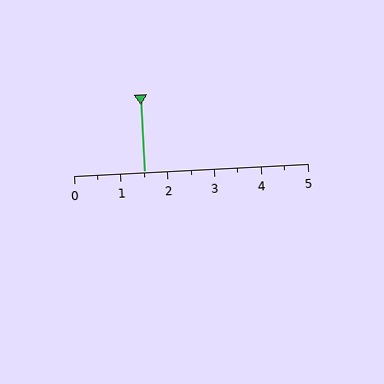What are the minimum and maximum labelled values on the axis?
The axis runs from 0 to 5.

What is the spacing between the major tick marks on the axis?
The major ticks are spaced 1 apart.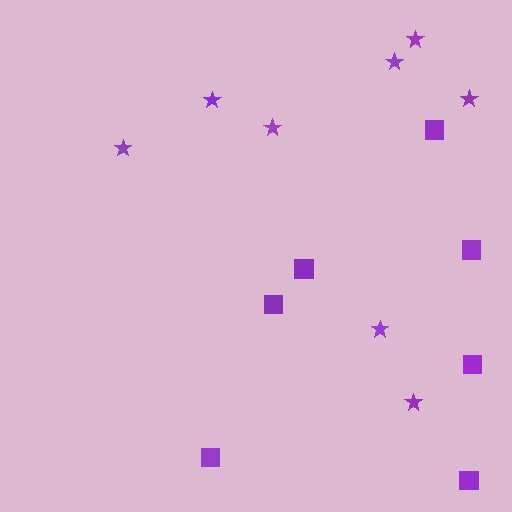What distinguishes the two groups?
There are 2 groups: one group of squares (7) and one group of stars (8).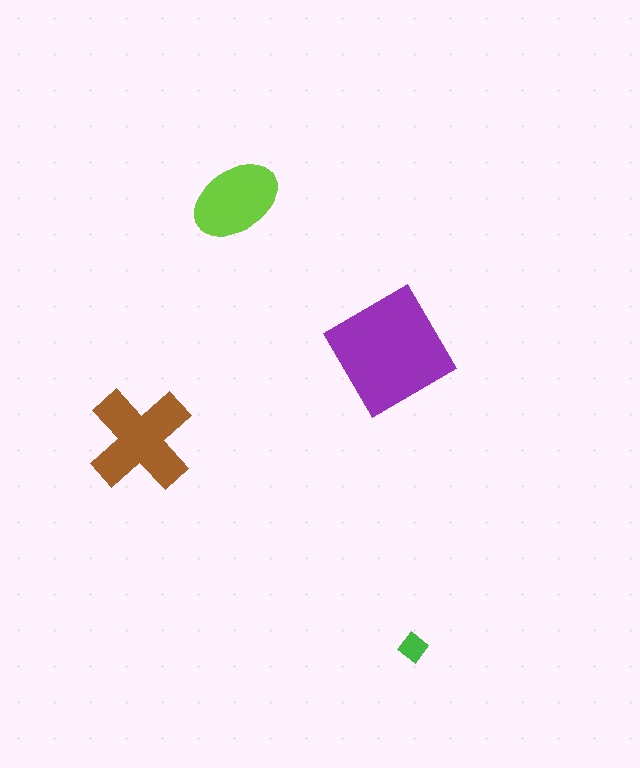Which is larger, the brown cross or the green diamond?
The brown cross.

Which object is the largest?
The purple diamond.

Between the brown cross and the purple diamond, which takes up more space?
The purple diamond.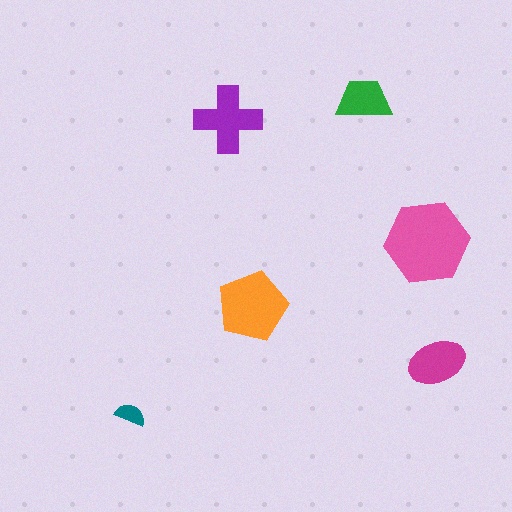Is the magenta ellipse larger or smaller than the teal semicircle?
Larger.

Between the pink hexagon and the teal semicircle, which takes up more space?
The pink hexagon.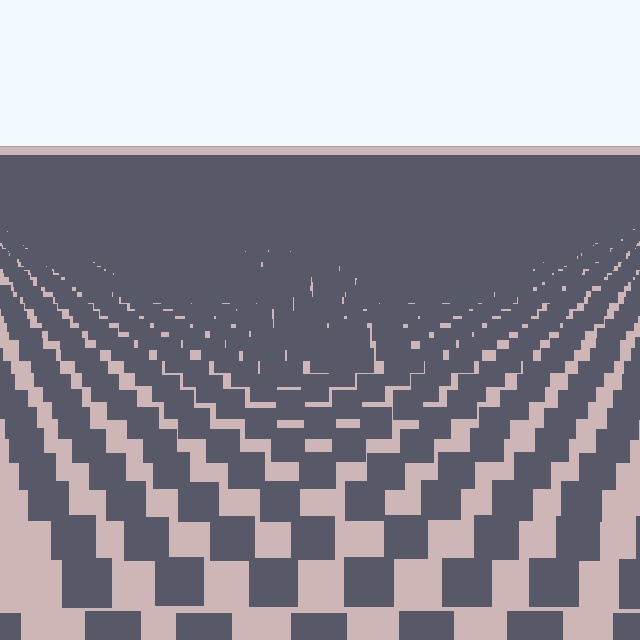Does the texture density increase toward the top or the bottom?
Density increases toward the top.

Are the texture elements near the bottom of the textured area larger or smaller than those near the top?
Larger. Near the bottom, elements are closer to the viewer and appear at a bigger on-screen size.